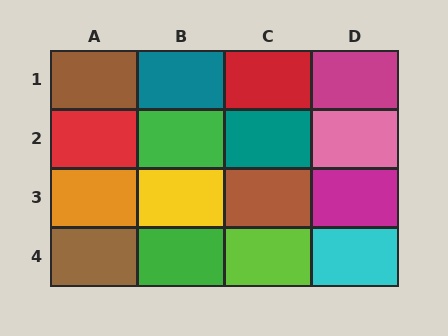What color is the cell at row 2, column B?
Green.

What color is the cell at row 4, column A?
Brown.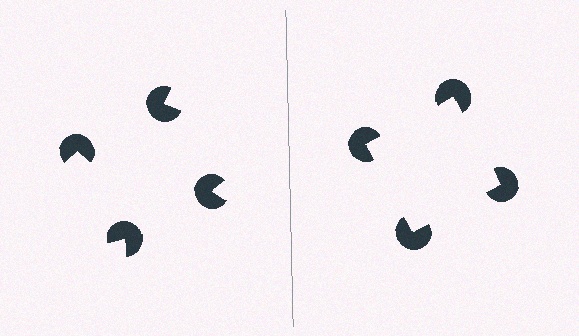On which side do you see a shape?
An illusory square appears on the right side. On the left side the wedge cuts are rotated, so no coherent shape forms.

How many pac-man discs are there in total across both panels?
8 — 4 on each side.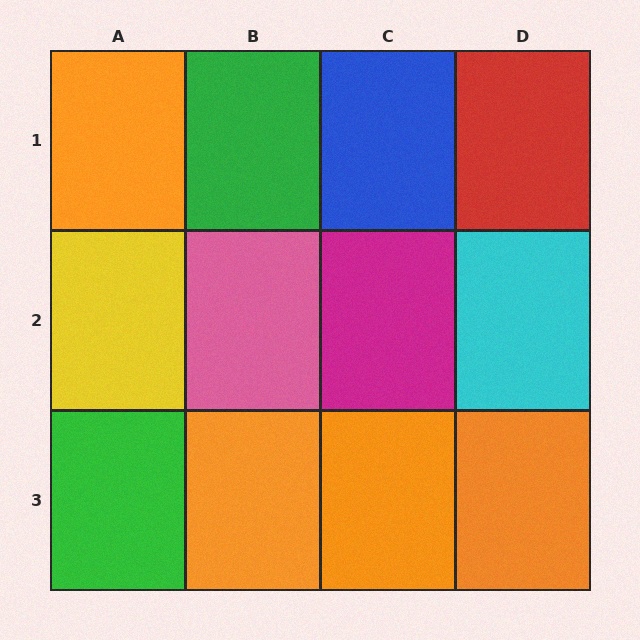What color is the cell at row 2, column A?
Yellow.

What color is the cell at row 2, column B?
Pink.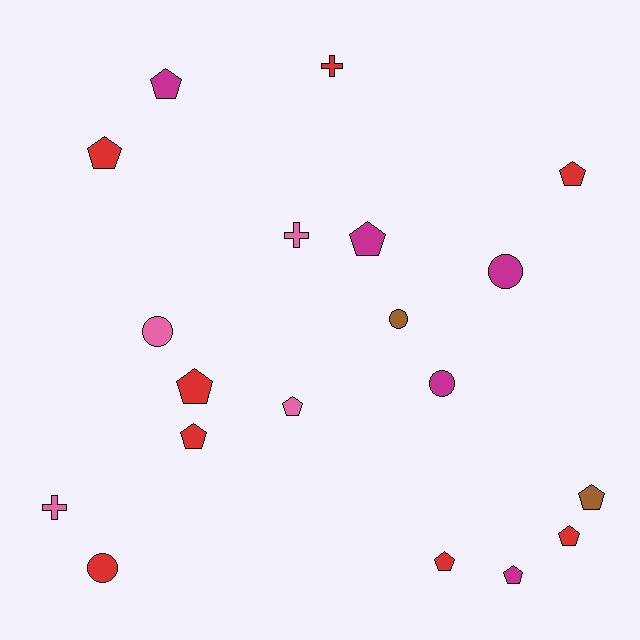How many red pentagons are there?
There are 6 red pentagons.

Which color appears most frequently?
Red, with 8 objects.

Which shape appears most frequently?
Pentagon, with 11 objects.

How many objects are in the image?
There are 19 objects.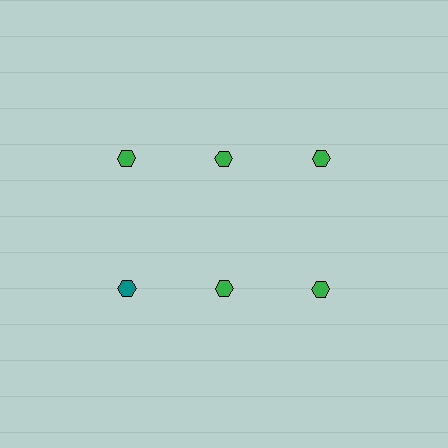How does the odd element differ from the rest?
It has a different color: teal instead of green.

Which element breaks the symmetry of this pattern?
The teal hexagon in the second row, leftmost column breaks the symmetry. All other shapes are green hexagons.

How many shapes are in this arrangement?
There are 6 shapes arranged in a grid pattern.